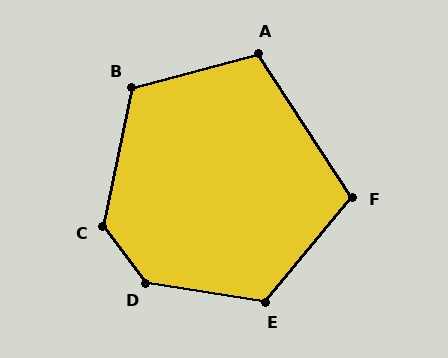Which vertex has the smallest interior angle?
F, at approximately 107 degrees.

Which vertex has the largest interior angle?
D, at approximately 136 degrees.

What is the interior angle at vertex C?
Approximately 131 degrees (obtuse).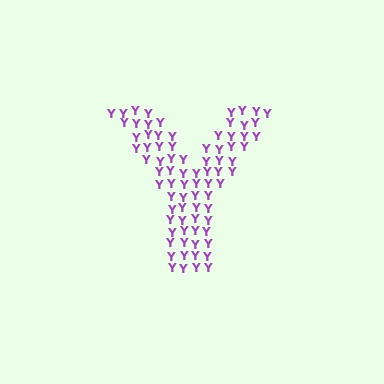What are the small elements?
The small elements are letter Y's.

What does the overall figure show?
The overall figure shows the letter Y.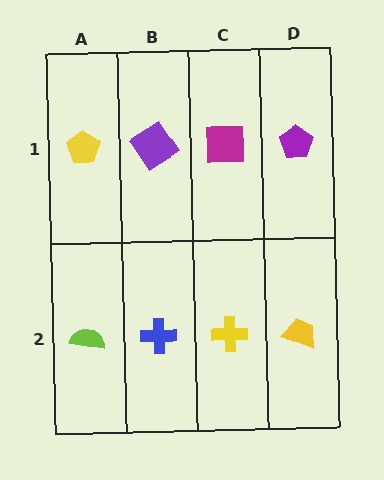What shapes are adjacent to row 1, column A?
A lime semicircle (row 2, column A), a purple diamond (row 1, column B).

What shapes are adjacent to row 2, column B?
A purple diamond (row 1, column B), a lime semicircle (row 2, column A), a yellow cross (row 2, column C).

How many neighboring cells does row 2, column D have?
2.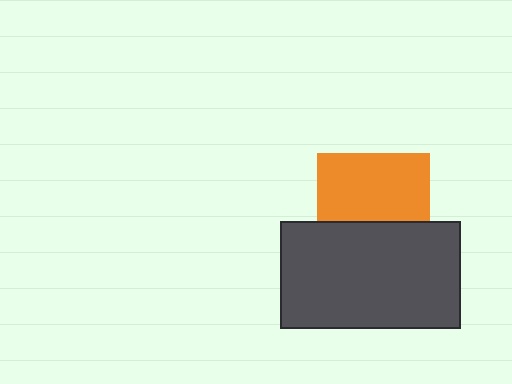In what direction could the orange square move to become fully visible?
The orange square could move up. That would shift it out from behind the dark gray rectangle entirely.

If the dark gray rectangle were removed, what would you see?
You would see the complete orange square.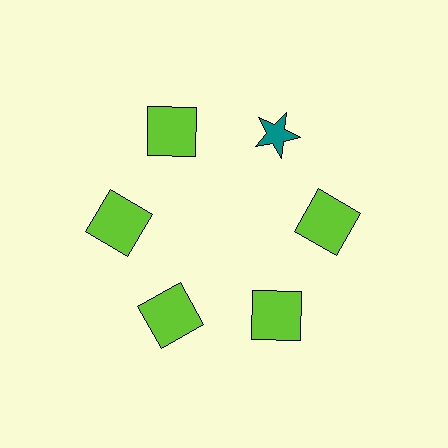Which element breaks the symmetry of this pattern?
The teal star at roughly the 1 o'clock position breaks the symmetry. All other shapes are lime squares.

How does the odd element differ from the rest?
It differs in both color (teal instead of lime) and shape (star instead of square).